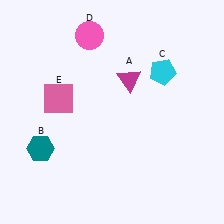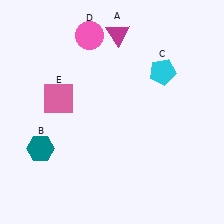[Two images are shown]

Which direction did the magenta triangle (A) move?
The magenta triangle (A) moved up.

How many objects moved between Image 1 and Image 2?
1 object moved between the two images.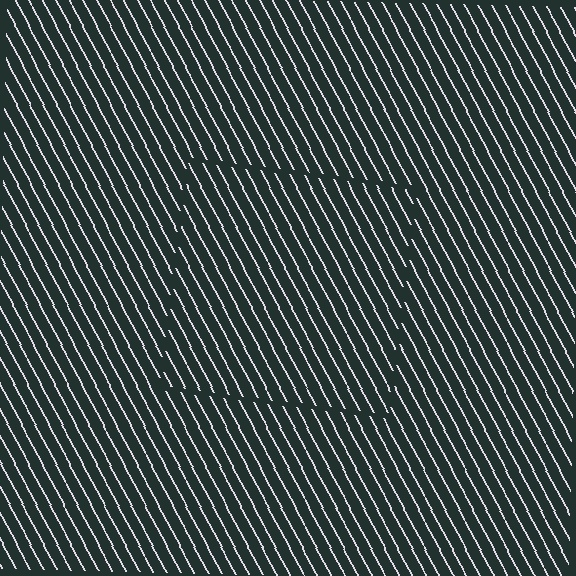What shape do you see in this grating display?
An illusory square. The interior of the shape contains the same grating, shifted by half a period — the contour is defined by the phase discontinuity where line-ends from the inner and outer gratings abut.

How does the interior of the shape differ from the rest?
The interior of the shape contains the same grating, shifted by half a period — the contour is defined by the phase discontinuity where line-ends from the inner and outer gratings abut.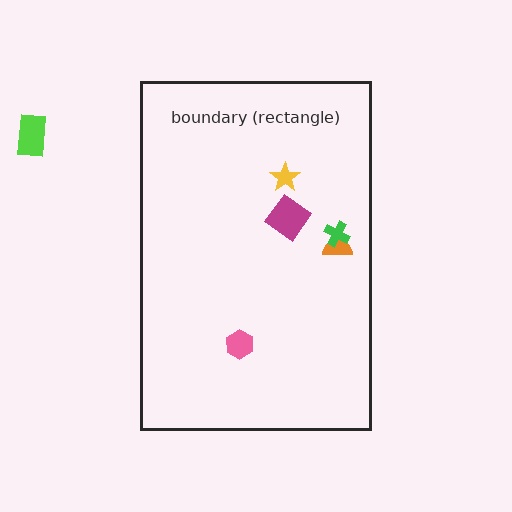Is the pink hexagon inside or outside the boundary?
Inside.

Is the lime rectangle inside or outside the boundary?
Outside.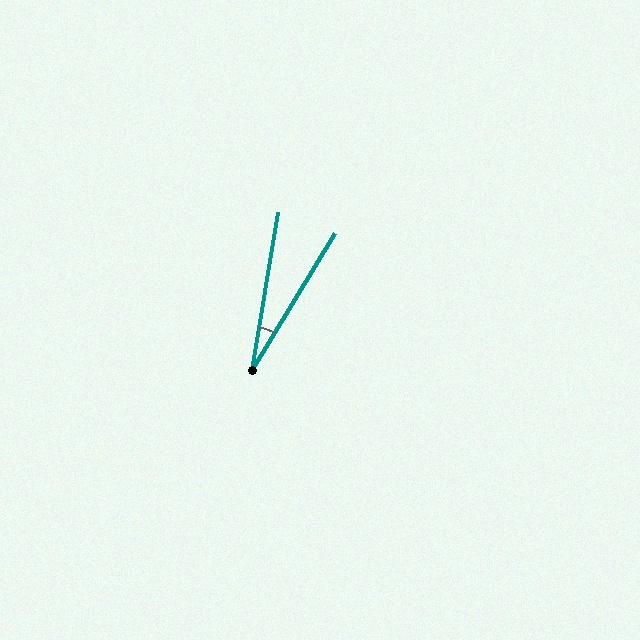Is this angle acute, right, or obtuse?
It is acute.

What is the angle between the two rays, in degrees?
Approximately 22 degrees.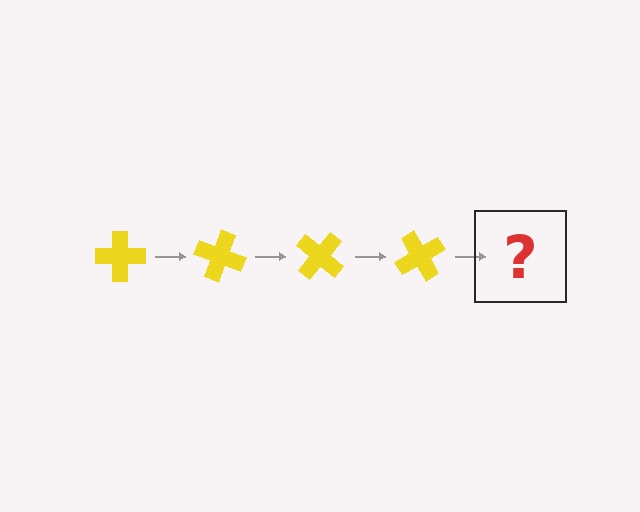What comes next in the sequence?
The next element should be a yellow cross rotated 80 degrees.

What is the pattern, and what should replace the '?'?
The pattern is that the cross rotates 20 degrees each step. The '?' should be a yellow cross rotated 80 degrees.